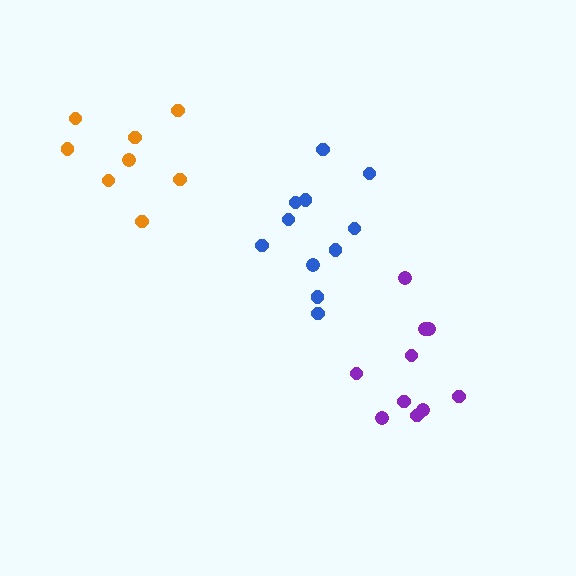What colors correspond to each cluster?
The clusters are colored: purple, blue, orange.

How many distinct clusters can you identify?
There are 3 distinct clusters.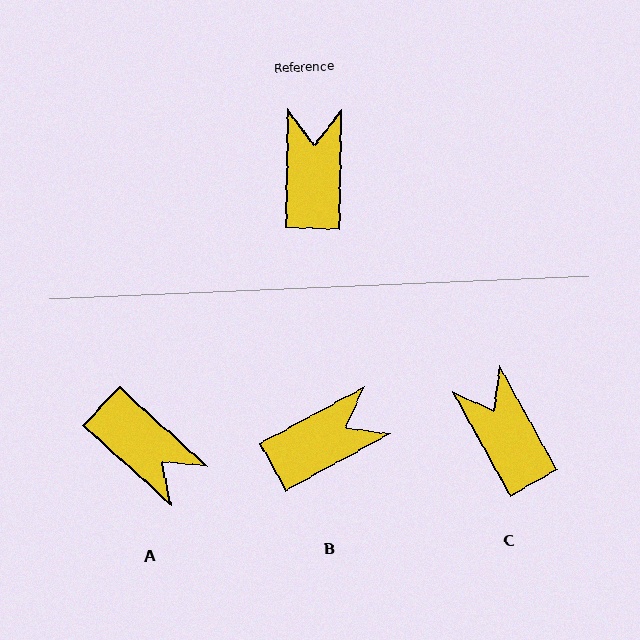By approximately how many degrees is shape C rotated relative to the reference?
Approximately 30 degrees counter-clockwise.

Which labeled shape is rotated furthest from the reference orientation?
A, about 131 degrees away.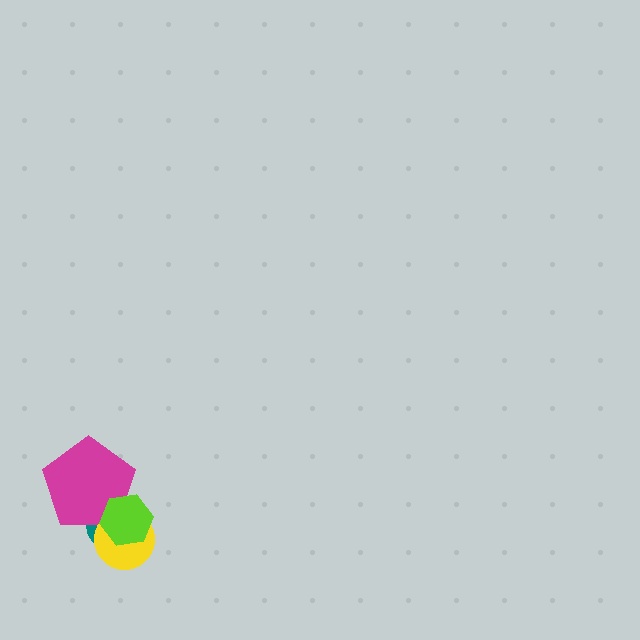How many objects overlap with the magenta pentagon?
3 objects overlap with the magenta pentagon.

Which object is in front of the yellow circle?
The lime hexagon is in front of the yellow circle.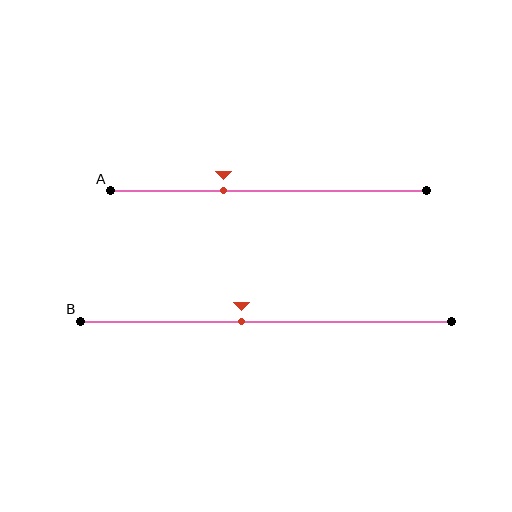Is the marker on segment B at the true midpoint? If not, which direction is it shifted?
No, the marker on segment B is shifted to the left by about 7% of the segment length.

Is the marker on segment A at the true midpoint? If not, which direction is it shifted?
No, the marker on segment A is shifted to the left by about 14% of the segment length.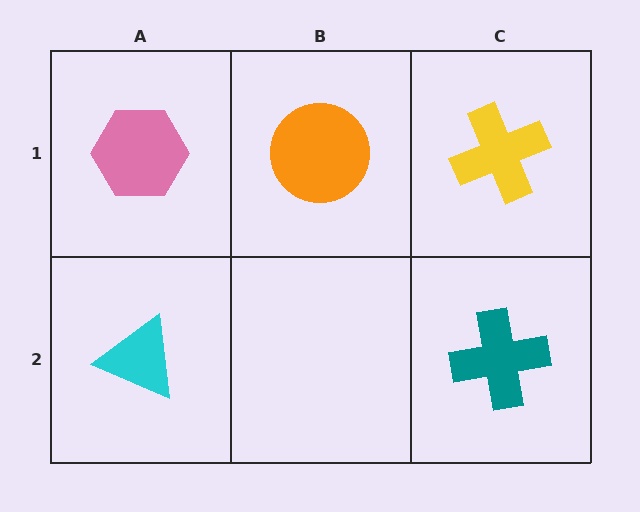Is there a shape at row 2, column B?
No, that cell is empty.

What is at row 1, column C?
A yellow cross.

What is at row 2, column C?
A teal cross.